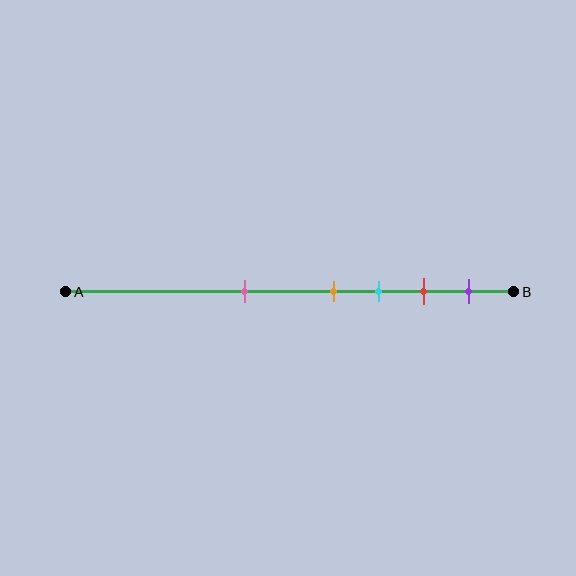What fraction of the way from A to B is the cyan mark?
The cyan mark is approximately 70% (0.7) of the way from A to B.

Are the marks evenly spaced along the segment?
No, the marks are not evenly spaced.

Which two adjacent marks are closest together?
The orange and cyan marks are the closest adjacent pair.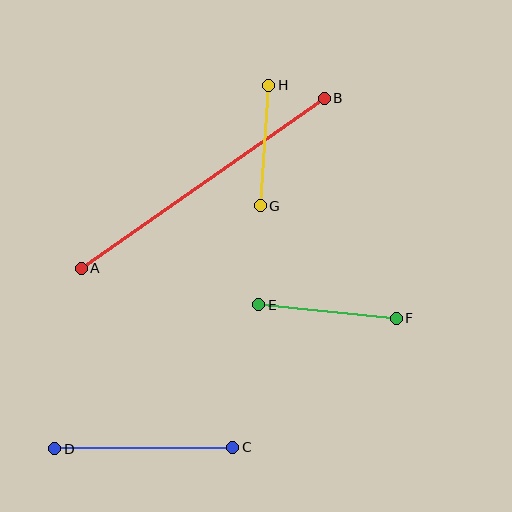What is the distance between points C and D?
The distance is approximately 178 pixels.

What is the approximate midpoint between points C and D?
The midpoint is at approximately (144, 448) pixels.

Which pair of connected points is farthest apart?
Points A and B are farthest apart.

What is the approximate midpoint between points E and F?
The midpoint is at approximately (328, 312) pixels.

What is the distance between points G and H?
The distance is approximately 121 pixels.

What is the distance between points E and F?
The distance is approximately 138 pixels.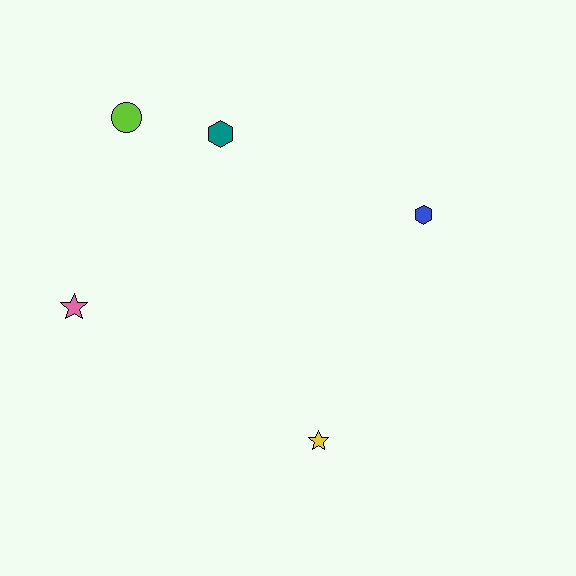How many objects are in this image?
There are 5 objects.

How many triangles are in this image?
There are no triangles.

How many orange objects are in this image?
There are no orange objects.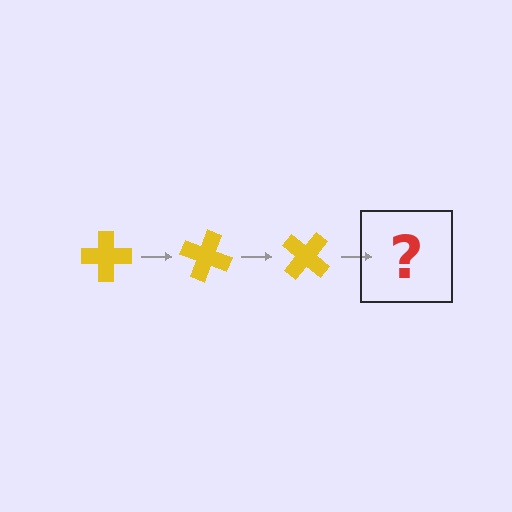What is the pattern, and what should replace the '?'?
The pattern is that the cross rotates 20 degrees each step. The '?' should be a yellow cross rotated 60 degrees.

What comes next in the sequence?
The next element should be a yellow cross rotated 60 degrees.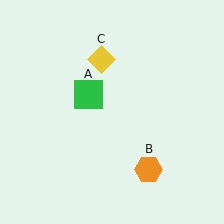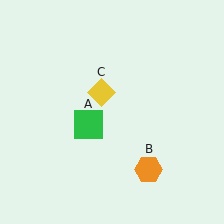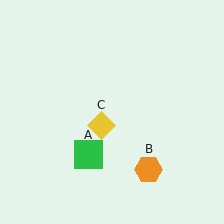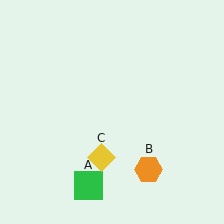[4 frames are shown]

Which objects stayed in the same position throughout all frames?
Orange hexagon (object B) remained stationary.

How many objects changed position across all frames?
2 objects changed position: green square (object A), yellow diamond (object C).